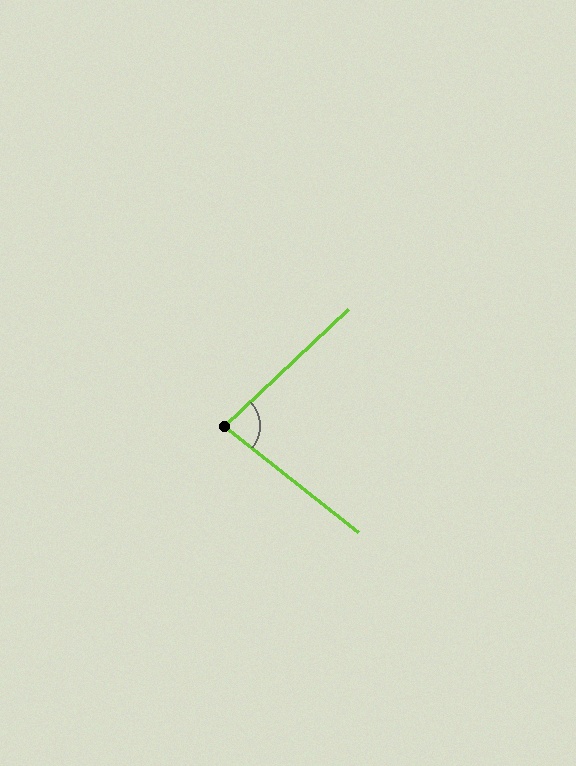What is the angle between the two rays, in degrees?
Approximately 82 degrees.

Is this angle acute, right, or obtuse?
It is acute.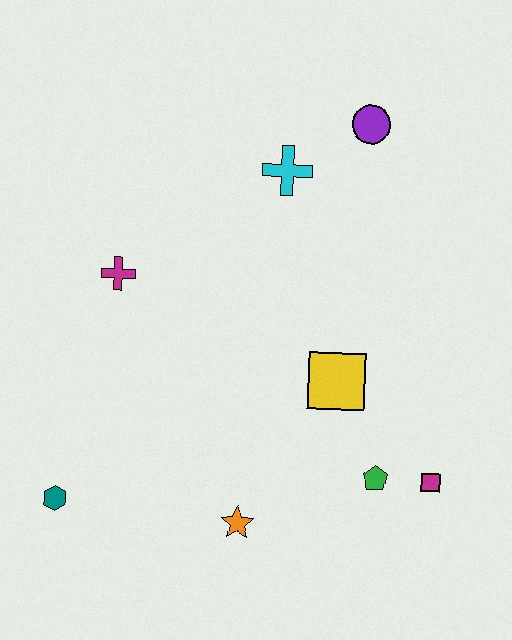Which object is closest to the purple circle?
The cyan cross is closest to the purple circle.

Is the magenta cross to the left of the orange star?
Yes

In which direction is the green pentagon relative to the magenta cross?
The green pentagon is to the right of the magenta cross.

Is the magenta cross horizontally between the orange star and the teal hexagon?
Yes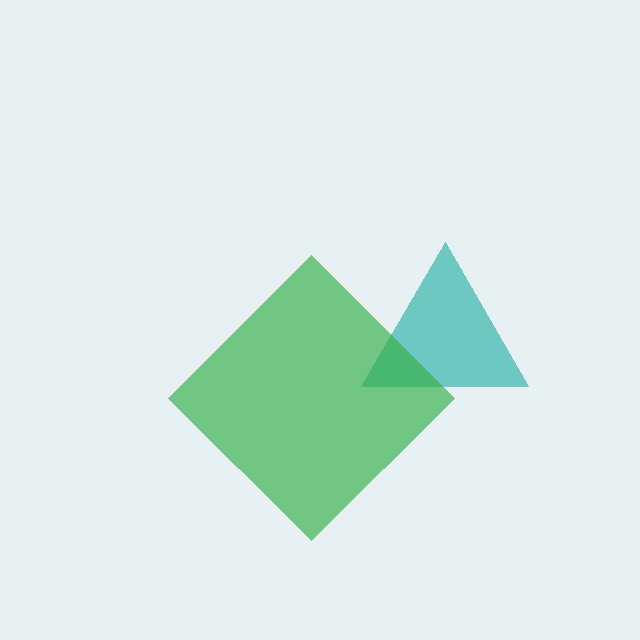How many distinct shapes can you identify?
There are 2 distinct shapes: a teal triangle, a green diamond.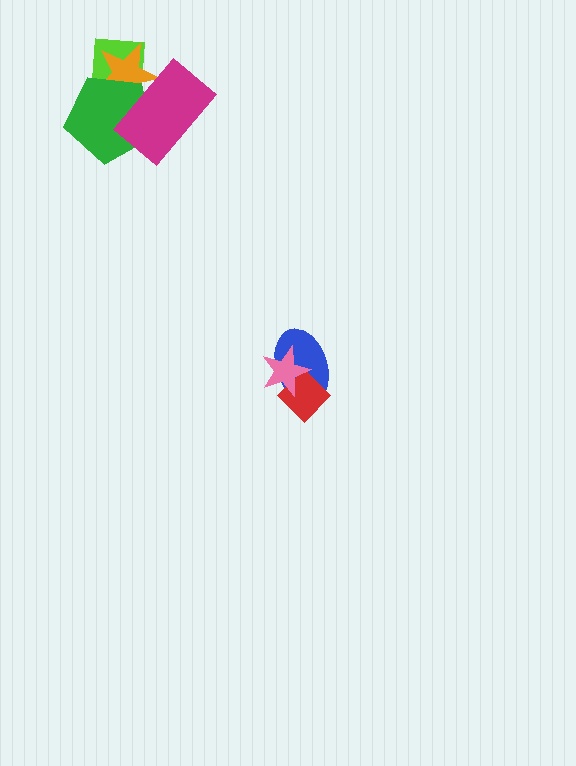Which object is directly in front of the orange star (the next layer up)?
The green pentagon is directly in front of the orange star.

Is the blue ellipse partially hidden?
Yes, it is partially covered by another shape.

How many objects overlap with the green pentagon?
3 objects overlap with the green pentagon.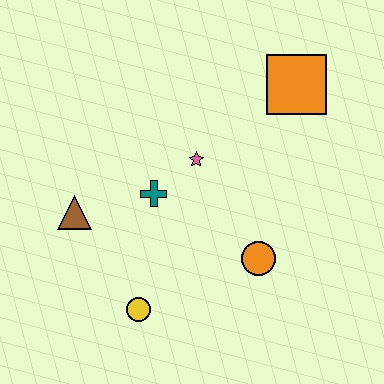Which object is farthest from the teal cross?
The orange square is farthest from the teal cross.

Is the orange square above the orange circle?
Yes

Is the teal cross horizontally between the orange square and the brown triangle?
Yes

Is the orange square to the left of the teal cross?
No